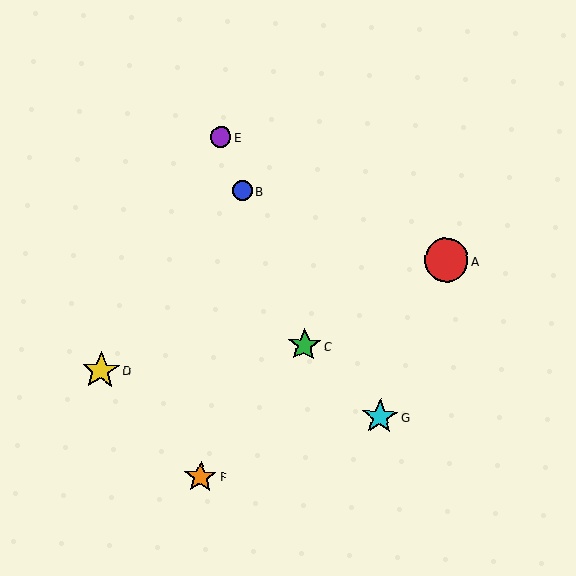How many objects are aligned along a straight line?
3 objects (B, C, E) are aligned along a straight line.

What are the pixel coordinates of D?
Object D is at (100, 371).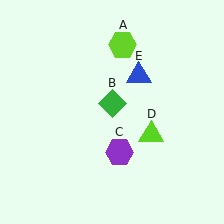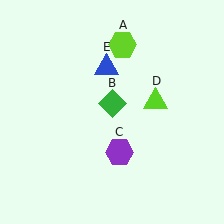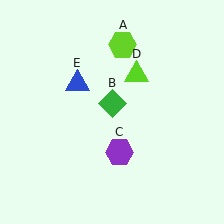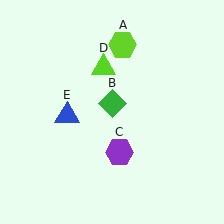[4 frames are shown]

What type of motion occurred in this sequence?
The lime triangle (object D), blue triangle (object E) rotated counterclockwise around the center of the scene.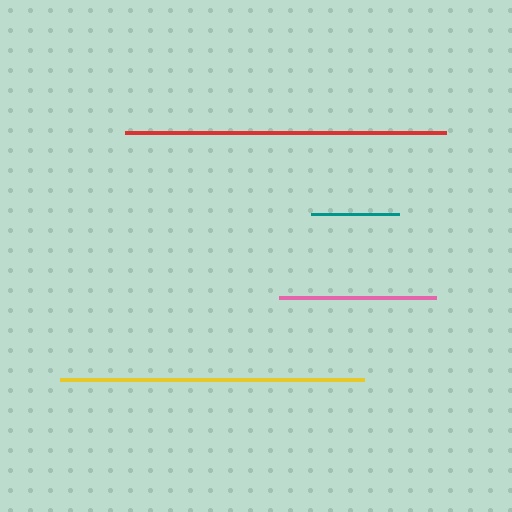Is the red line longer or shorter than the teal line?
The red line is longer than the teal line.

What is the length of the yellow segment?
The yellow segment is approximately 304 pixels long.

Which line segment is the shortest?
The teal line is the shortest at approximately 88 pixels.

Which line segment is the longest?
The red line is the longest at approximately 321 pixels.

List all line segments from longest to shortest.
From longest to shortest: red, yellow, pink, teal.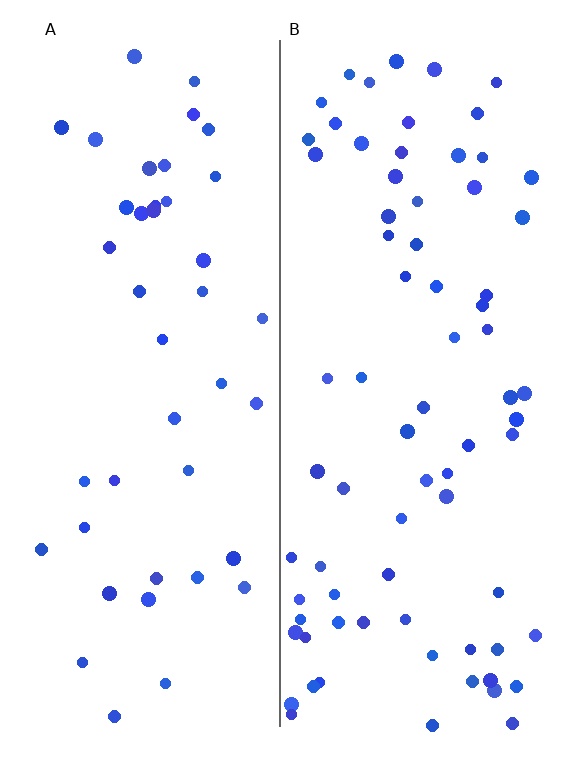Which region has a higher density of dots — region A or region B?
B (the right).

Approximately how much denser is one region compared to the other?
Approximately 1.8× — region B over region A.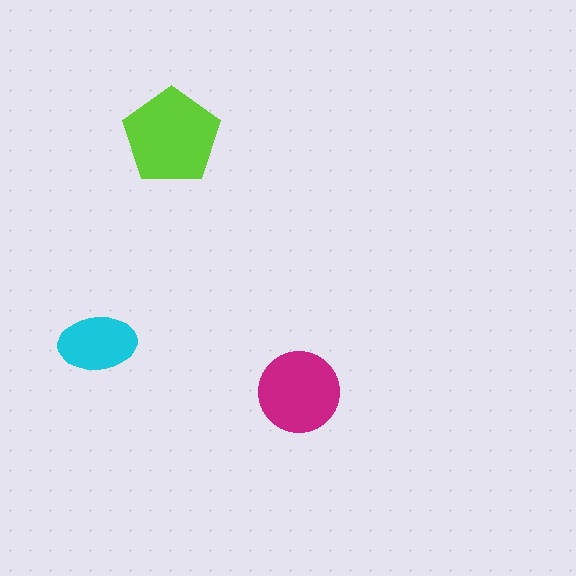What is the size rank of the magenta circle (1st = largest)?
2nd.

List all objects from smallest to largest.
The cyan ellipse, the magenta circle, the lime pentagon.